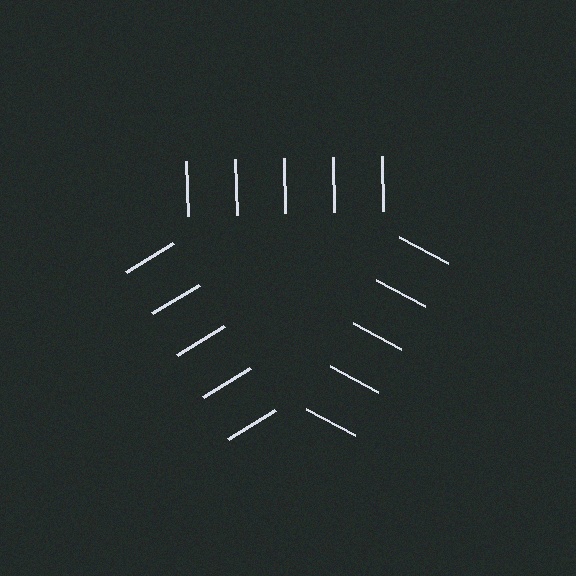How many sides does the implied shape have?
3 sides — the line-ends trace a triangle.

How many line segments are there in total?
15 — 5 along each of the 3 edges.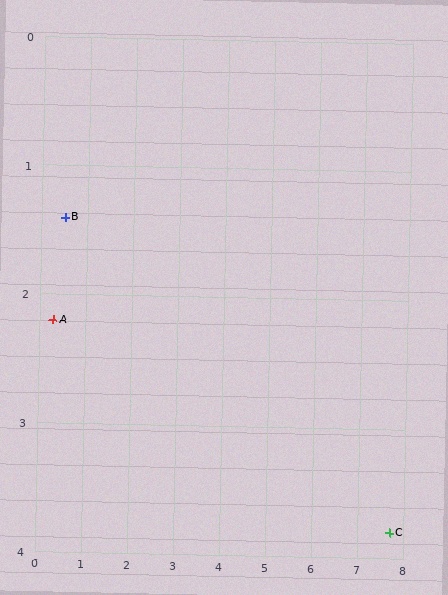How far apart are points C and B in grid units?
Points C and B are about 7.6 grid units apart.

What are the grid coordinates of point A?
Point A is at approximately (0.3, 2.2).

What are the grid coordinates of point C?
Point C is at approximately (7.7, 3.8).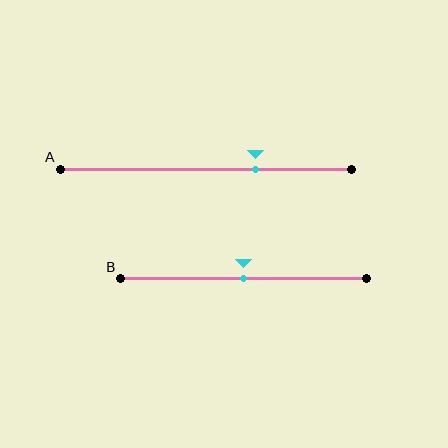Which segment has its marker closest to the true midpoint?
Segment B has its marker closest to the true midpoint.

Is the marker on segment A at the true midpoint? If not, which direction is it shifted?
No, the marker on segment A is shifted to the right by about 17% of the segment length.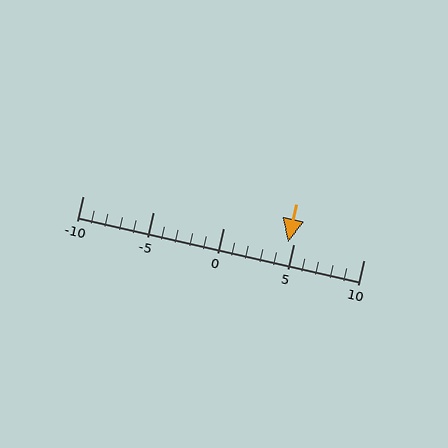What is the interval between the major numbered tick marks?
The major tick marks are spaced 5 units apart.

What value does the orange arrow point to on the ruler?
The orange arrow points to approximately 5.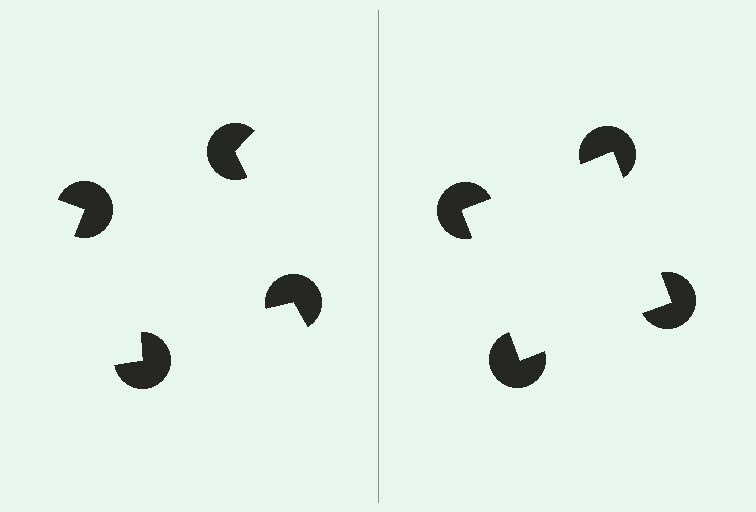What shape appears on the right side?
An illusory square.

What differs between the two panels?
The pac-man discs are positioned identically on both sides; only the wedge orientations differ. On the right they align to a square; on the left they are misaligned.